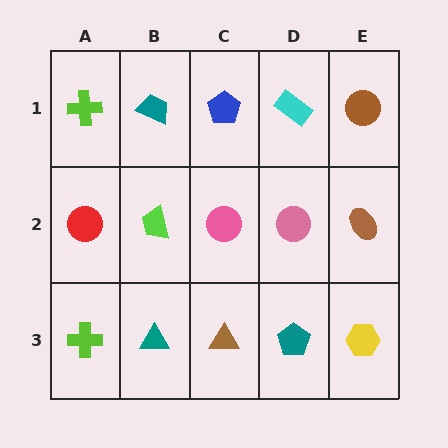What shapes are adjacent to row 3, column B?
A lime trapezoid (row 2, column B), a lime cross (row 3, column A), a brown triangle (row 3, column C).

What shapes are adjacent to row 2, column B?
A teal trapezoid (row 1, column B), a teal triangle (row 3, column B), a red circle (row 2, column A), a pink circle (row 2, column C).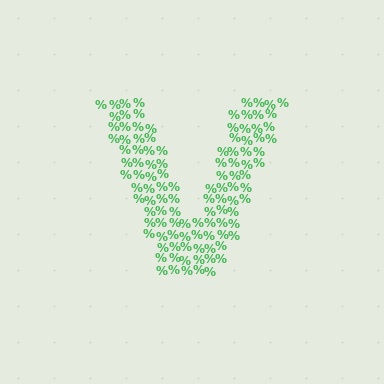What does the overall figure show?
The overall figure shows the letter V.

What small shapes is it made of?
It is made of small percent signs.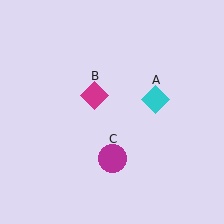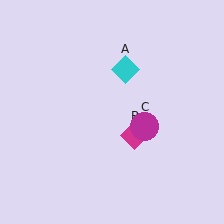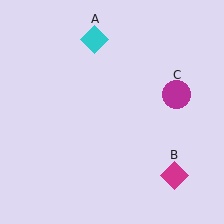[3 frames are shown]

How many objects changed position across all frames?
3 objects changed position: cyan diamond (object A), magenta diamond (object B), magenta circle (object C).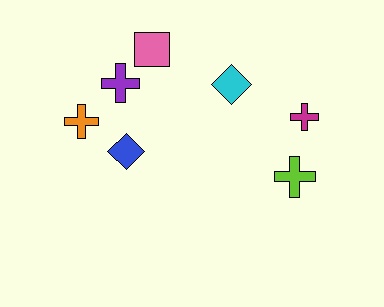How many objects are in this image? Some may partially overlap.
There are 7 objects.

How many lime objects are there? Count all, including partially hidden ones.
There is 1 lime object.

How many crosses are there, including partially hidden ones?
There are 4 crosses.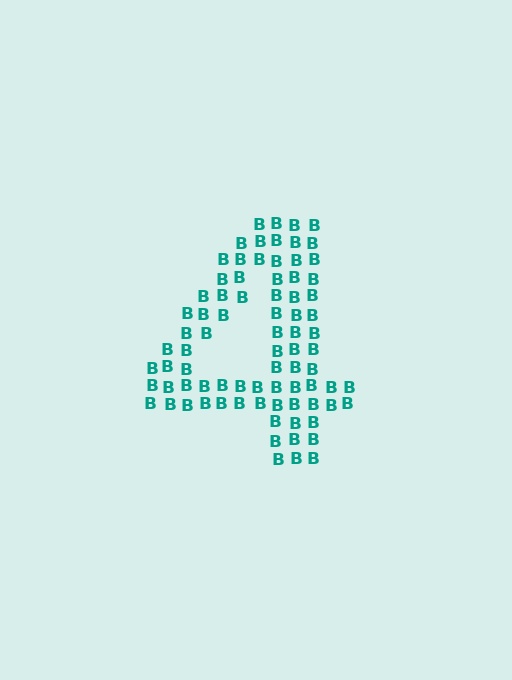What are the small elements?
The small elements are letter B's.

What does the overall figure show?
The overall figure shows the digit 4.